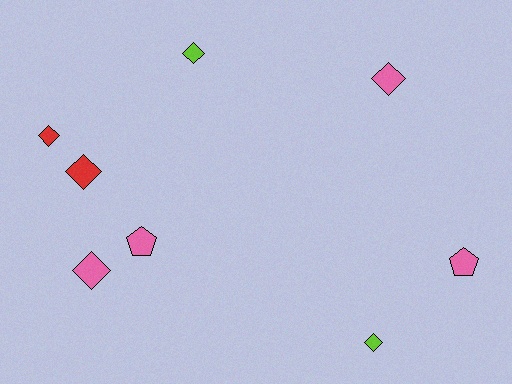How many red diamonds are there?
There are 2 red diamonds.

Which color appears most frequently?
Pink, with 4 objects.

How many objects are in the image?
There are 8 objects.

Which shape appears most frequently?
Diamond, with 6 objects.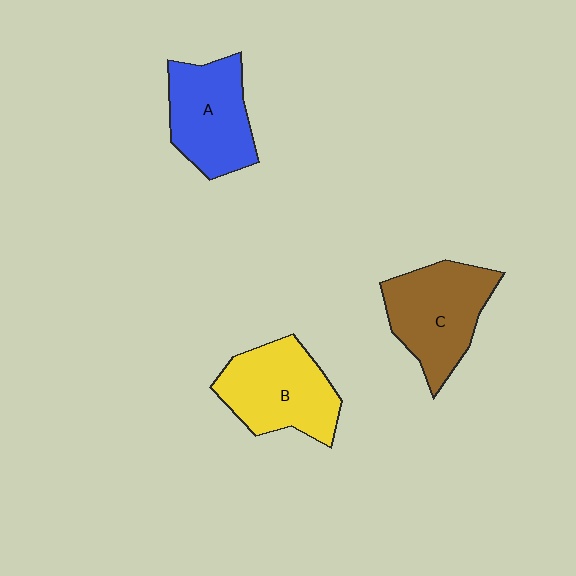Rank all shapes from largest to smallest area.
From largest to smallest: C (brown), B (yellow), A (blue).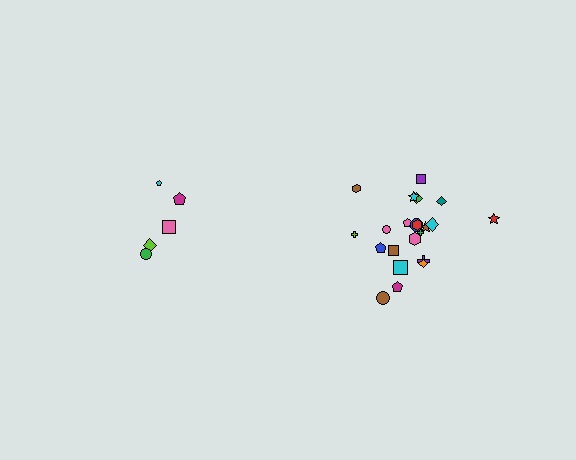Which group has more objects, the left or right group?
The right group.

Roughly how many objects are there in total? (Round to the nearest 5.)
Roughly 25 objects in total.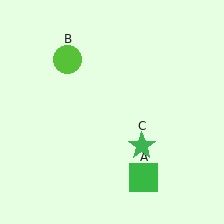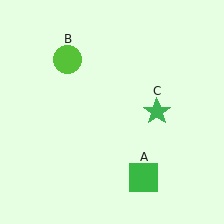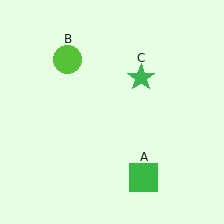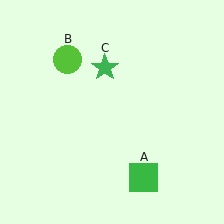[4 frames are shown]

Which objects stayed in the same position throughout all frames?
Green square (object A) and lime circle (object B) remained stationary.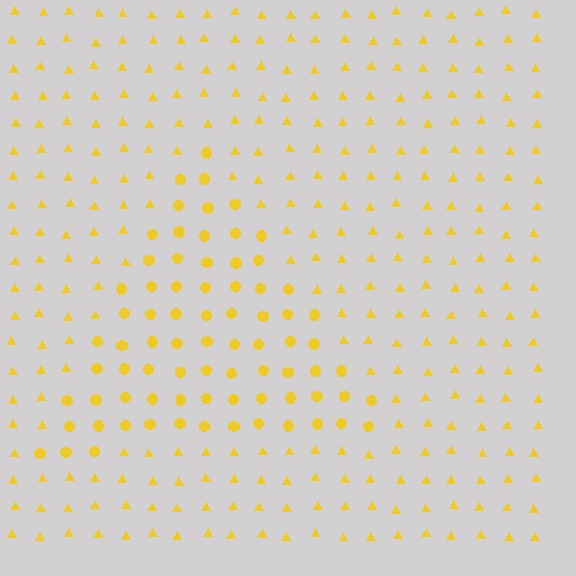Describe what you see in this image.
The image is filled with small yellow elements arranged in a uniform grid. A triangle-shaped region contains circles, while the surrounding area contains triangles. The boundary is defined purely by the change in element shape.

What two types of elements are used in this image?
The image uses circles inside the triangle region and triangles outside it.